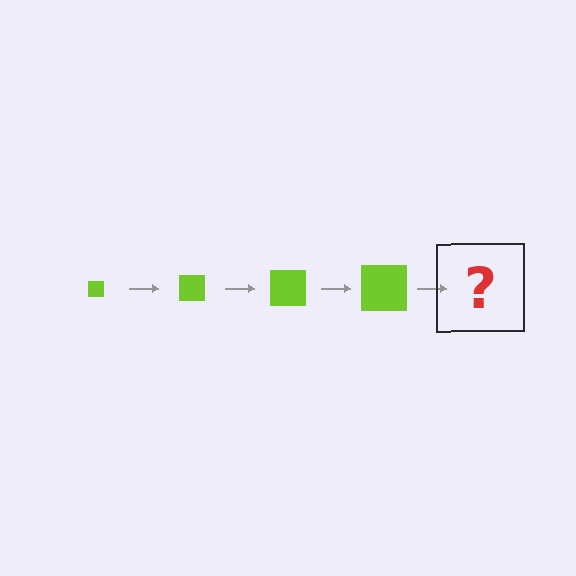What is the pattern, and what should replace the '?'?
The pattern is that the square gets progressively larger each step. The '?' should be a lime square, larger than the previous one.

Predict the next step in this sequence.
The next step is a lime square, larger than the previous one.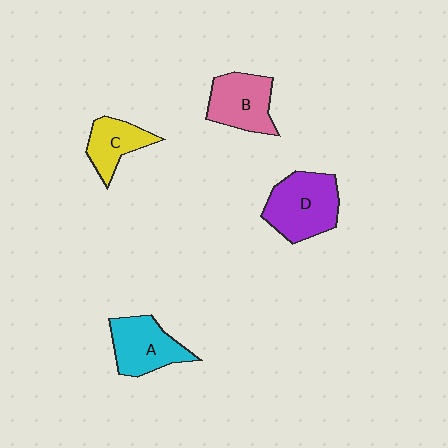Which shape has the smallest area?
Shape C (yellow).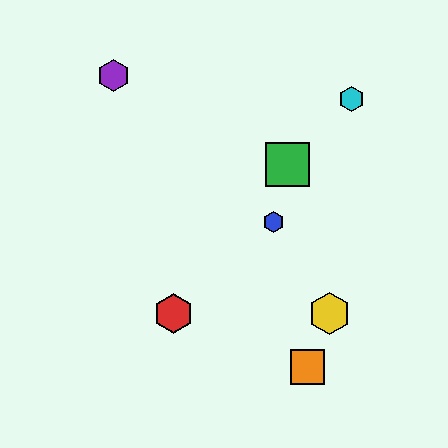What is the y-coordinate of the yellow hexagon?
The yellow hexagon is at y≈314.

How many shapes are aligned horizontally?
2 shapes (the red hexagon, the yellow hexagon) are aligned horizontally.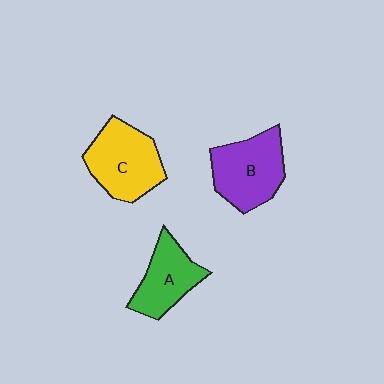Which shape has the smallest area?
Shape A (green).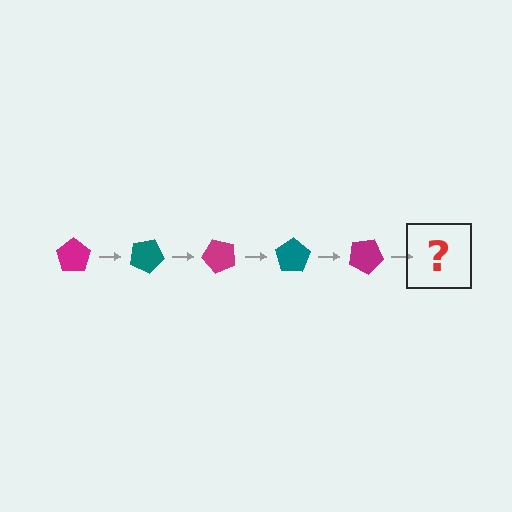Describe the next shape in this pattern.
It should be a teal pentagon, rotated 125 degrees from the start.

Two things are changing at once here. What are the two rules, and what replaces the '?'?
The two rules are that it rotates 25 degrees each step and the color cycles through magenta and teal. The '?' should be a teal pentagon, rotated 125 degrees from the start.